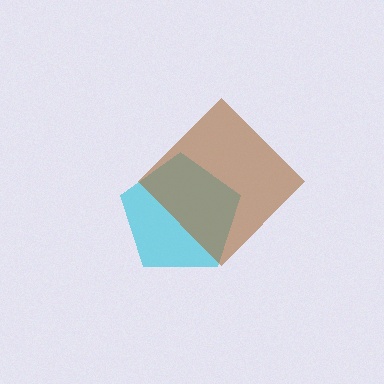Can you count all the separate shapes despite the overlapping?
Yes, there are 2 separate shapes.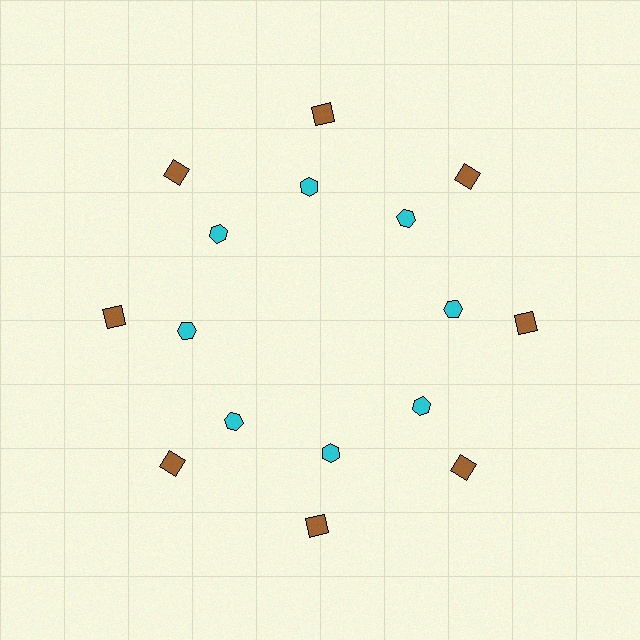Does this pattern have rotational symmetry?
Yes, this pattern has 8-fold rotational symmetry. It looks the same after rotating 45 degrees around the center.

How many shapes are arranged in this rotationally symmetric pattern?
There are 16 shapes, arranged in 8 groups of 2.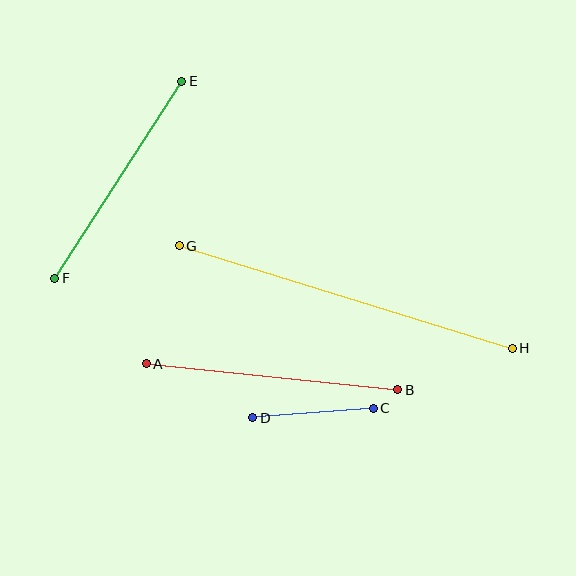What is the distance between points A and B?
The distance is approximately 252 pixels.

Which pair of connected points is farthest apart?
Points G and H are farthest apart.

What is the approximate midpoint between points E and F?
The midpoint is at approximately (118, 180) pixels.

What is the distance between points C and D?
The distance is approximately 121 pixels.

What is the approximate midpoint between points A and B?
The midpoint is at approximately (272, 377) pixels.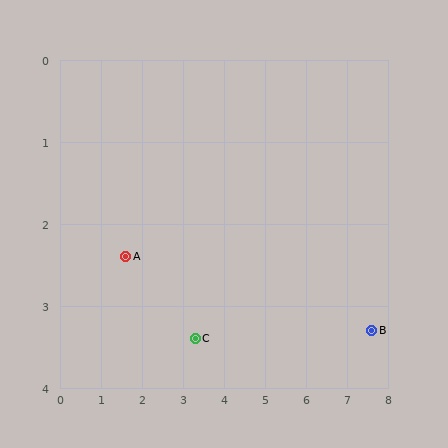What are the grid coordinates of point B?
Point B is at approximately (7.6, 3.3).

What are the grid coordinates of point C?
Point C is at approximately (3.3, 3.4).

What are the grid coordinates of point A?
Point A is at approximately (1.6, 2.4).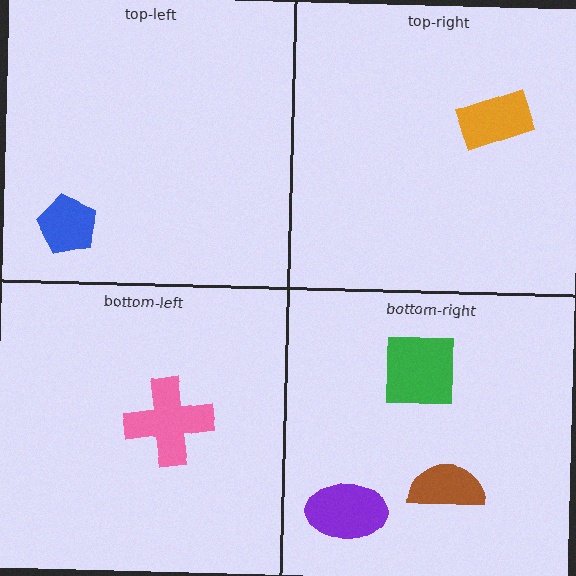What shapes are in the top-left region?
The blue pentagon.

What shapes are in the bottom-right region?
The green square, the purple ellipse, the brown semicircle.